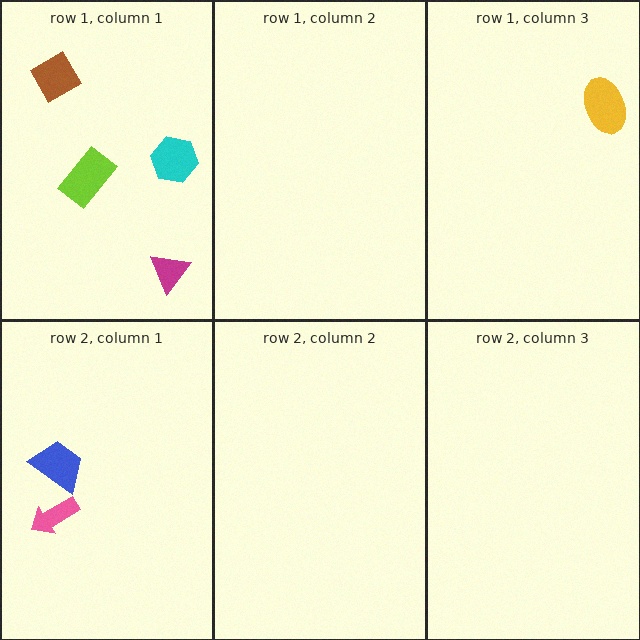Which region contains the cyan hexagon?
The row 1, column 1 region.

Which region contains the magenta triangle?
The row 1, column 1 region.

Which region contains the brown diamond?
The row 1, column 1 region.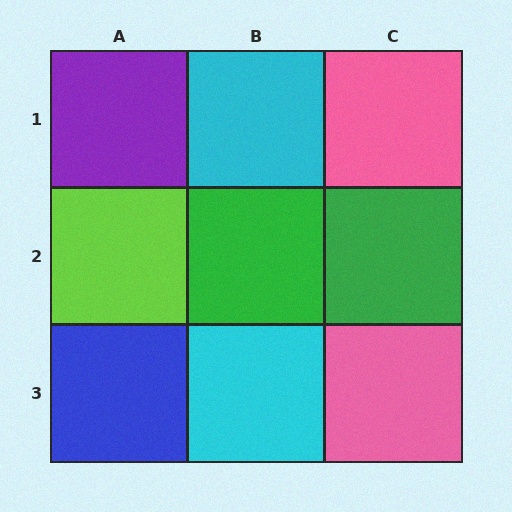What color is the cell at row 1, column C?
Pink.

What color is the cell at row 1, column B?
Cyan.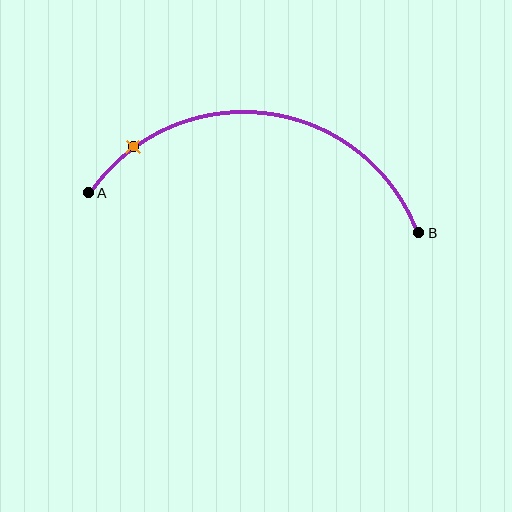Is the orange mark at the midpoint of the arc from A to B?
No. The orange mark lies on the arc but is closer to endpoint A. The arc midpoint would be at the point on the curve equidistant along the arc from both A and B.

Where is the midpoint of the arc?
The arc midpoint is the point on the curve farthest from the straight line joining A and B. It sits above that line.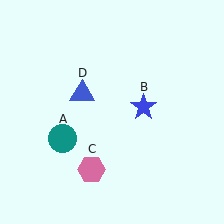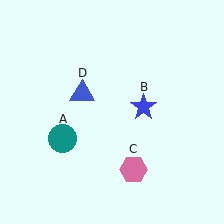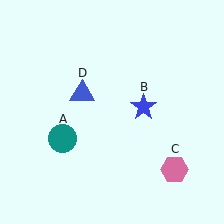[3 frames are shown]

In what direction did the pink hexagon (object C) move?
The pink hexagon (object C) moved right.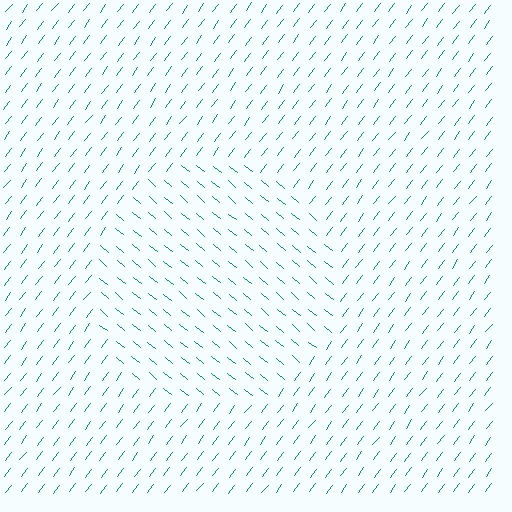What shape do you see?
I see a circle.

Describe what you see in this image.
The image is filled with small teal line segments. A circle region in the image has lines oriented differently from the surrounding lines, creating a visible texture boundary.